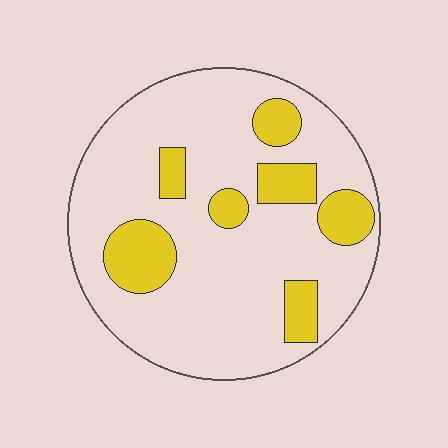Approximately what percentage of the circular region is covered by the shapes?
Approximately 20%.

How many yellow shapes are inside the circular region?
7.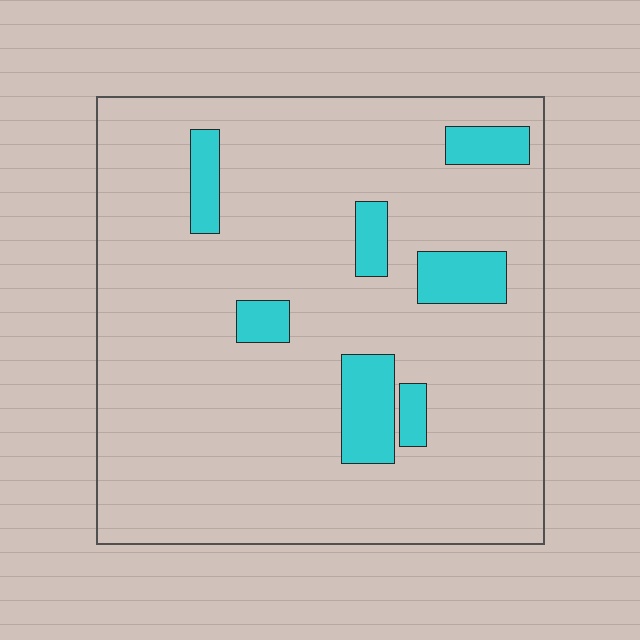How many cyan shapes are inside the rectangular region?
7.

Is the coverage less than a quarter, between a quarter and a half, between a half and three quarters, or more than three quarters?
Less than a quarter.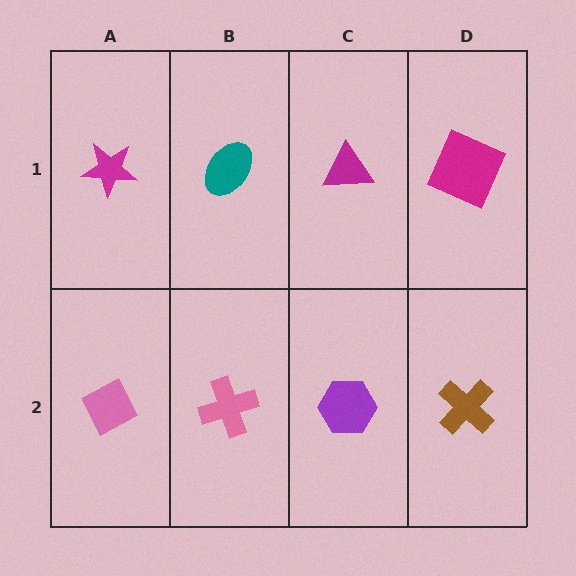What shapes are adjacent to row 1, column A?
A pink diamond (row 2, column A), a teal ellipse (row 1, column B).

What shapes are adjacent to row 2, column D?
A magenta square (row 1, column D), a purple hexagon (row 2, column C).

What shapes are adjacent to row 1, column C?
A purple hexagon (row 2, column C), a teal ellipse (row 1, column B), a magenta square (row 1, column D).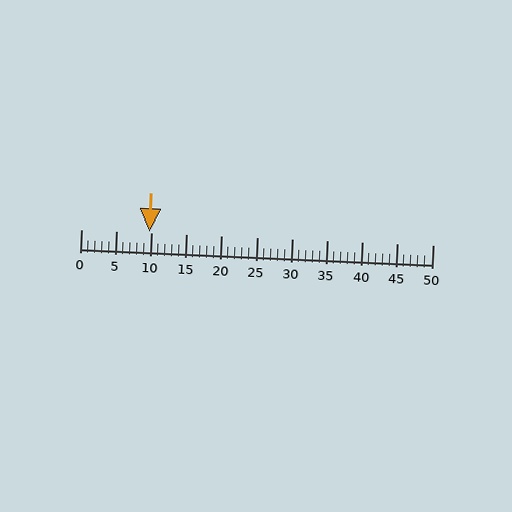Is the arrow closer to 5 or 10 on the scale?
The arrow is closer to 10.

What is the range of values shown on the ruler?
The ruler shows values from 0 to 50.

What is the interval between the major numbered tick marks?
The major tick marks are spaced 5 units apart.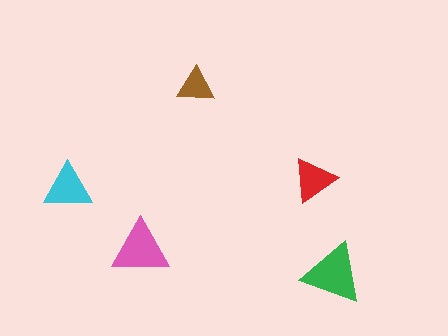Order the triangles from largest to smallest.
the green one, the pink one, the cyan one, the red one, the brown one.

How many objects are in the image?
There are 5 objects in the image.